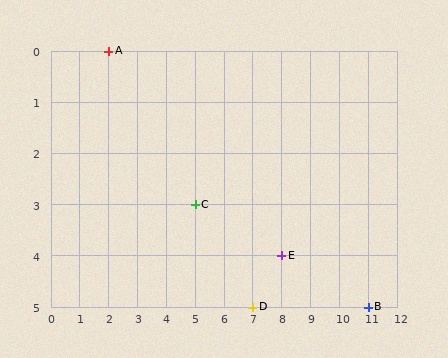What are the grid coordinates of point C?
Point C is at grid coordinates (5, 3).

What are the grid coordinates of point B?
Point B is at grid coordinates (11, 5).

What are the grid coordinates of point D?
Point D is at grid coordinates (7, 5).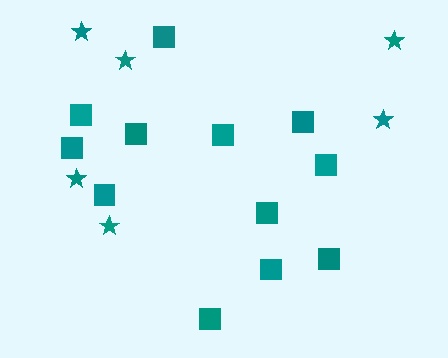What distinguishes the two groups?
There are 2 groups: one group of stars (6) and one group of squares (12).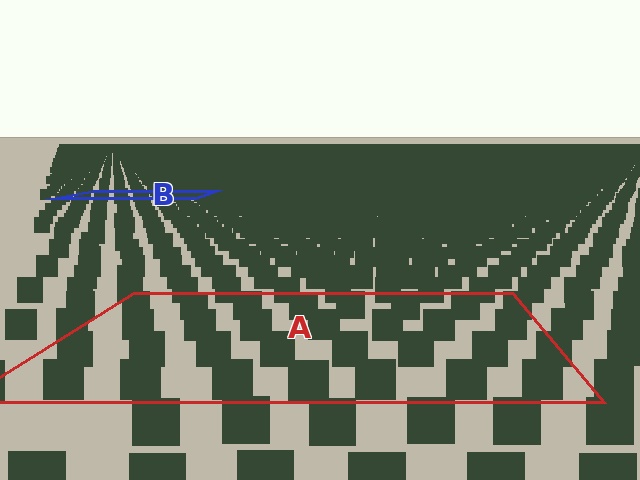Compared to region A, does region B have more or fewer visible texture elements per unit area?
Region B has more texture elements per unit area — they are packed more densely because it is farther away.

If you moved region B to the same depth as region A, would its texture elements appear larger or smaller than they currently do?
They would appear larger. At a closer depth, the same texture elements are projected at a bigger on-screen size.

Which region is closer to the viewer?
Region A is closer. The texture elements there are larger and more spread out.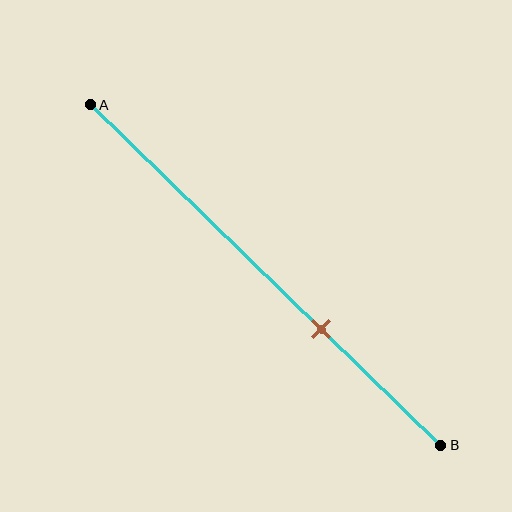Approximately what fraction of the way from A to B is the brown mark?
The brown mark is approximately 65% of the way from A to B.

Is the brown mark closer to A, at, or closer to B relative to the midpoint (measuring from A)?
The brown mark is closer to point B than the midpoint of segment AB.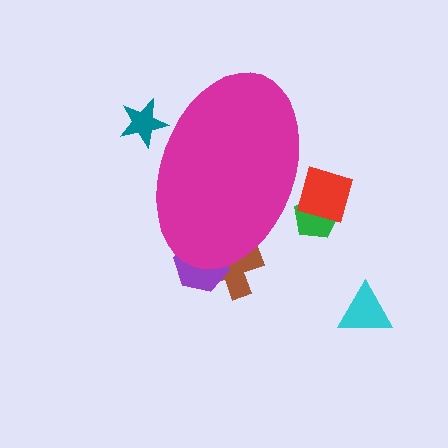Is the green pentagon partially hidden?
Yes, the green pentagon is partially hidden behind the magenta ellipse.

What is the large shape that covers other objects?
A magenta ellipse.